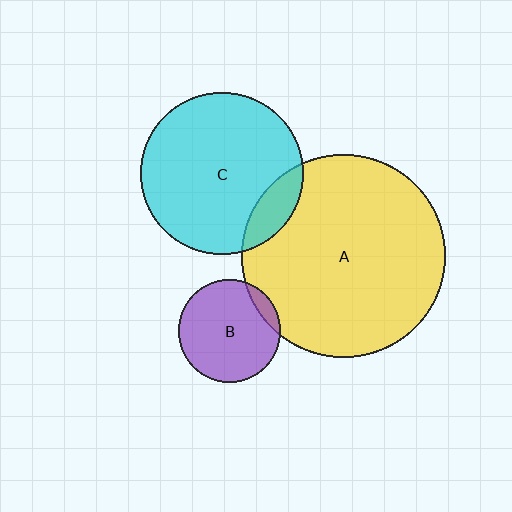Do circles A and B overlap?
Yes.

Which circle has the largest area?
Circle A (yellow).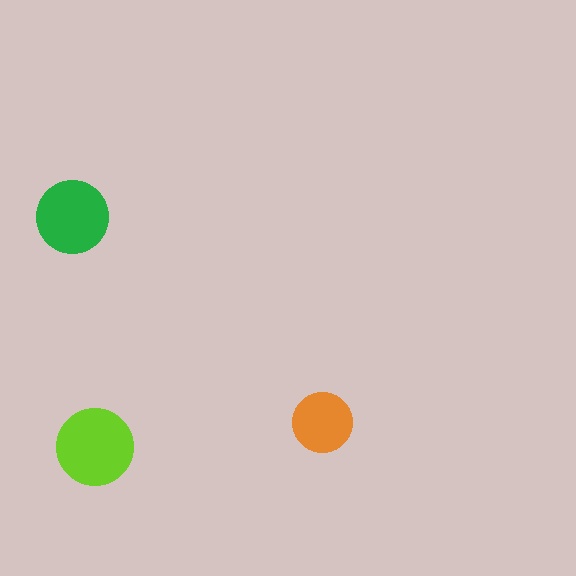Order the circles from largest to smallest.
the lime one, the green one, the orange one.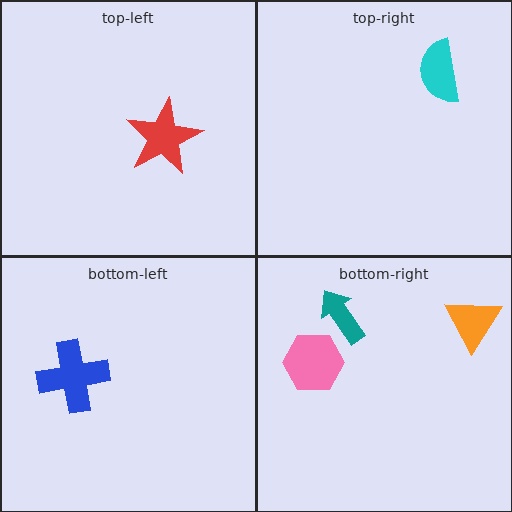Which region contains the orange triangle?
The bottom-right region.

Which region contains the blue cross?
The bottom-left region.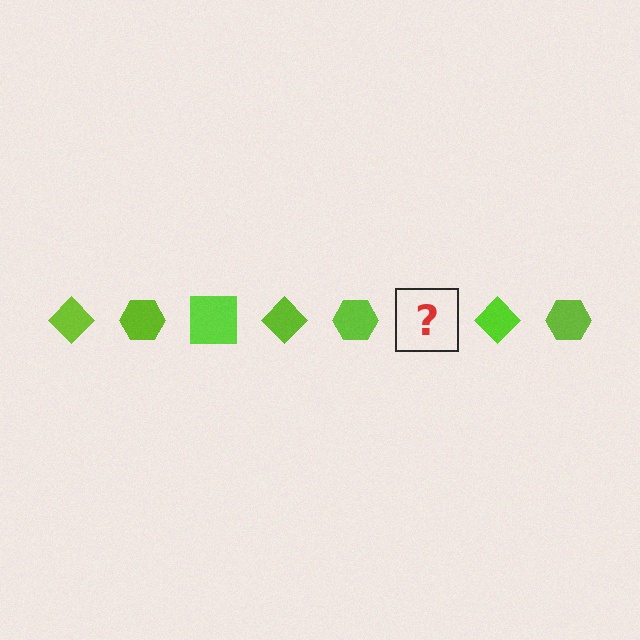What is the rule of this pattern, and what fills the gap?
The rule is that the pattern cycles through diamond, hexagon, square shapes in lime. The gap should be filled with a lime square.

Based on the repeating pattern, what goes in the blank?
The blank should be a lime square.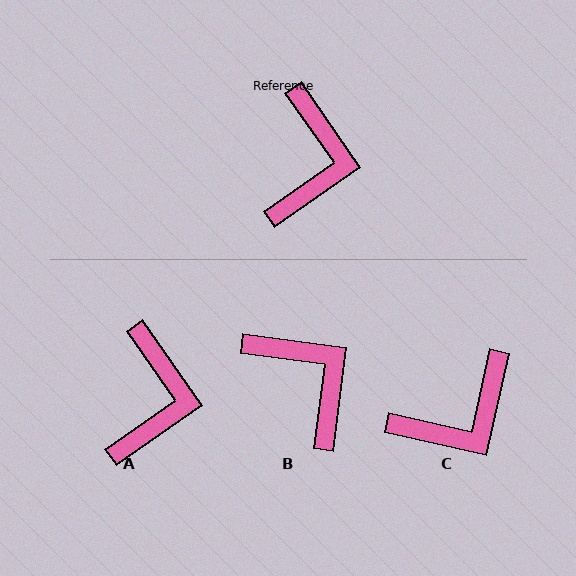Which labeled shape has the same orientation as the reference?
A.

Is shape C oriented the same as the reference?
No, it is off by about 47 degrees.